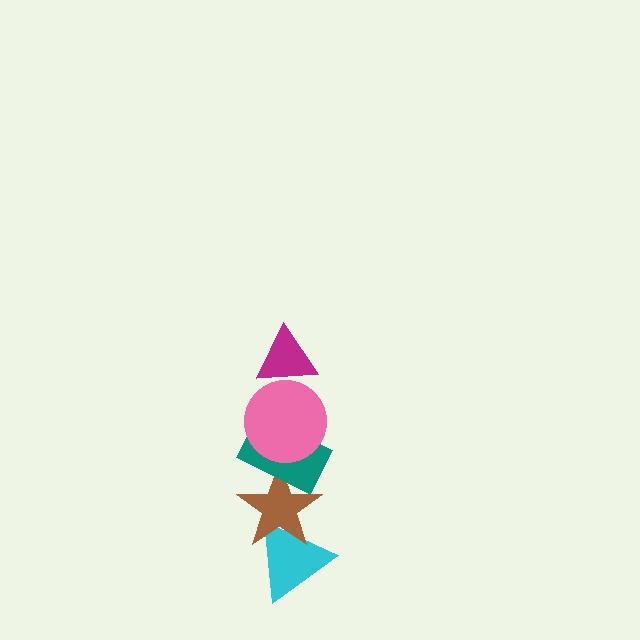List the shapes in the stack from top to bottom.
From top to bottom: the magenta triangle, the pink circle, the teal rectangle, the brown star, the cyan triangle.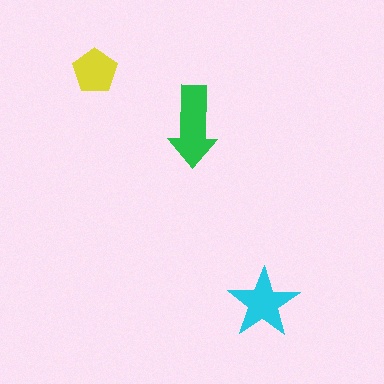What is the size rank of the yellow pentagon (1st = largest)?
3rd.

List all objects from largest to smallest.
The green arrow, the cyan star, the yellow pentagon.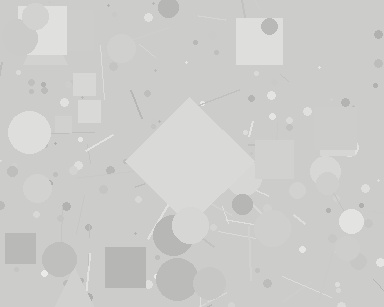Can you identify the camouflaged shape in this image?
The camouflaged shape is a diamond.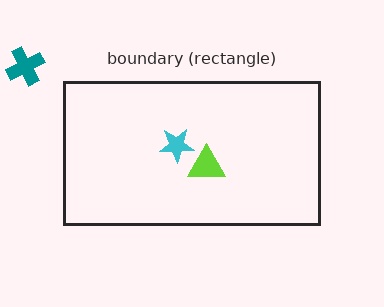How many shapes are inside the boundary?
2 inside, 1 outside.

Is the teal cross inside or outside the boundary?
Outside.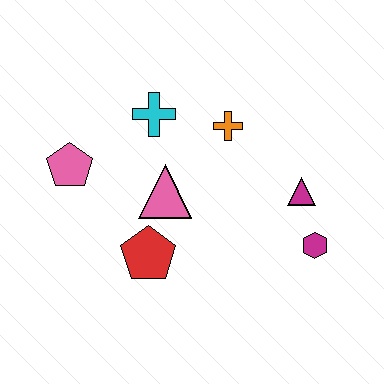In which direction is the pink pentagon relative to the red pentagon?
The pink pentagon is above the red pentagon.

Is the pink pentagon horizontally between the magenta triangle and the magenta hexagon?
No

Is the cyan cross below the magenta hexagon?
No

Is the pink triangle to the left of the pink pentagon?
No